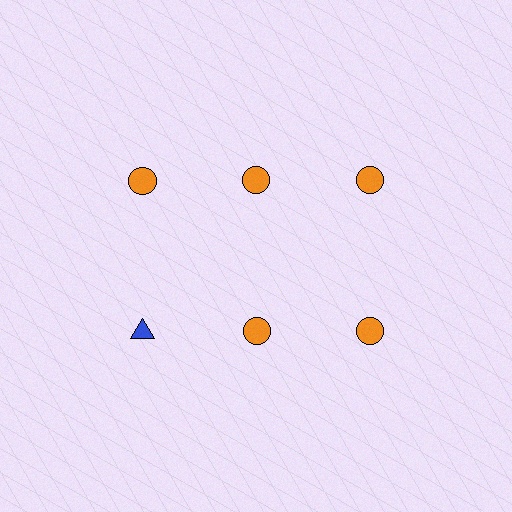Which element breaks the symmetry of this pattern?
The blue triangle in the second row, leftmost column breaks the symmetry. All other shapes are orange circles.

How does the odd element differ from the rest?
It differs in both color (blue instead of orange) and shape (triangle instead of circle).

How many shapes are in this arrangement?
There are 6 shapes arranged in a grid pattern.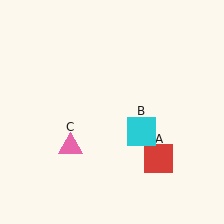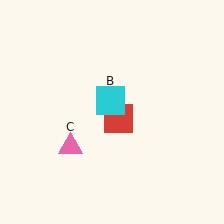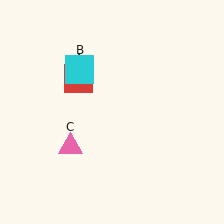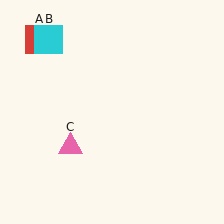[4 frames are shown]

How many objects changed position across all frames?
2 objects changed position: red square (object A), cyan square (object B).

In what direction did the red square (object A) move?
The red square (object A) moved up and to the left.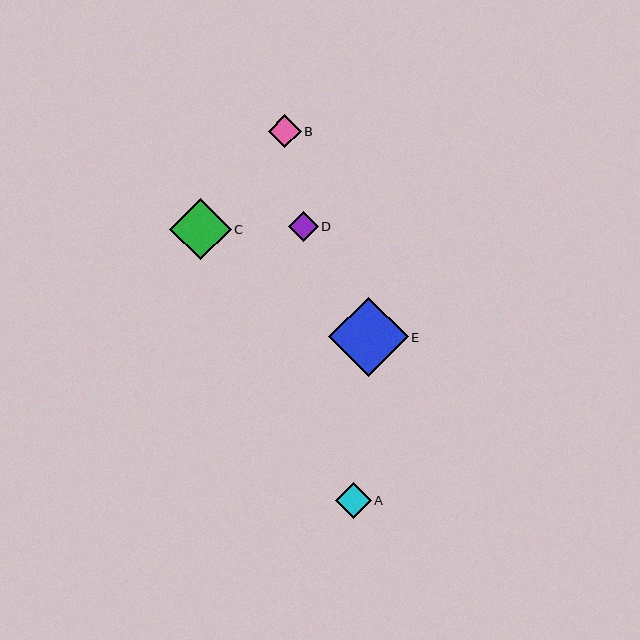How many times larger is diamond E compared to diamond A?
Diamond E is approximately 2.2 times the size of diamond A.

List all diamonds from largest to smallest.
From largest to smallest: E, C, A, B, D.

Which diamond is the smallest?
Diamond D is the smallest with a size of approximately 30 pixels.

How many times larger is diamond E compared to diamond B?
Diamond E is approximately 2.4 times the size of diamond B.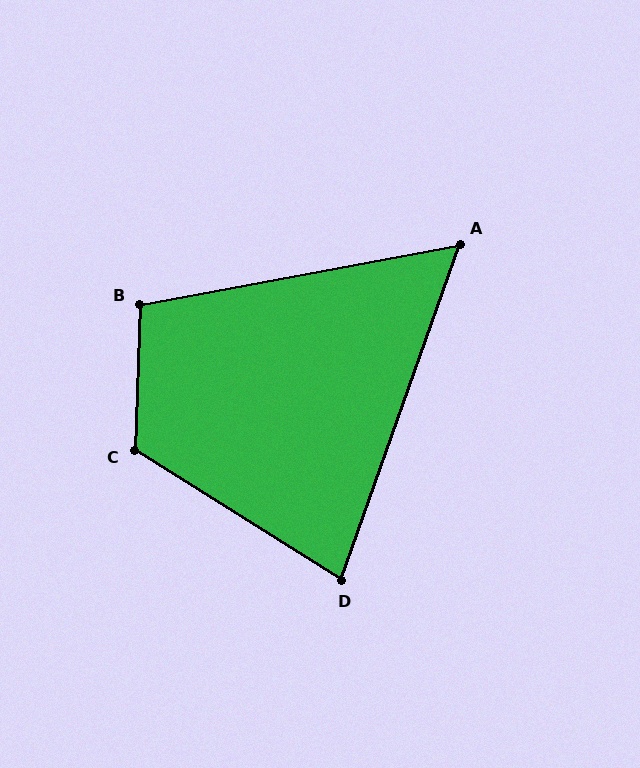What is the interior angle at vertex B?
Approximately 103 degrees (obtuse).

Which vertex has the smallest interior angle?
A, at approximately 60 degrees.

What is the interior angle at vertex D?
Approximately 77 degrees (acute).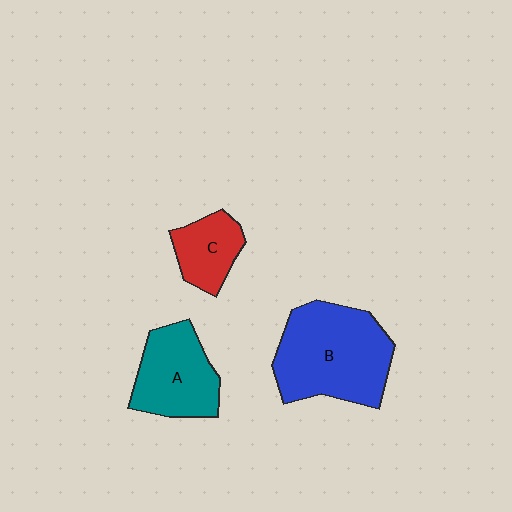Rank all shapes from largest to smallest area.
From largest to smallest: B (blue), A (teal), C (red).